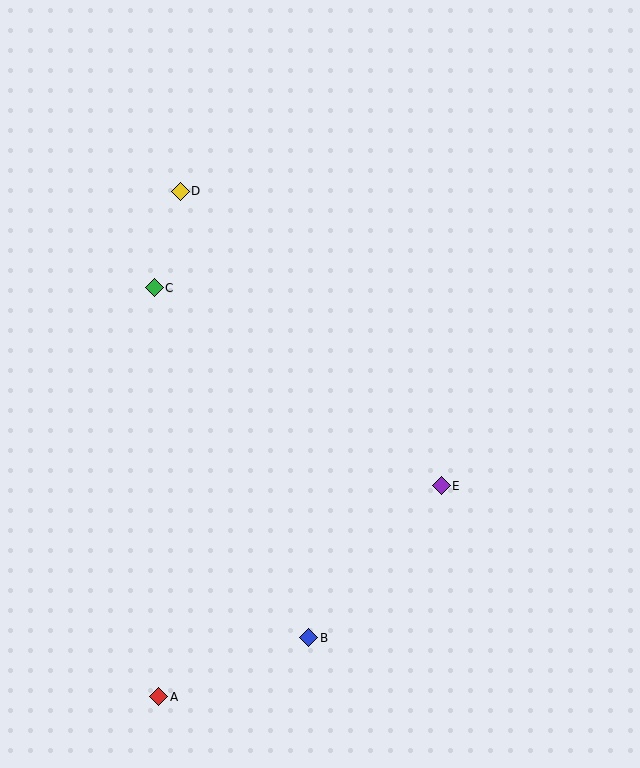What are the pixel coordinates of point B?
Point B is at (309, 638).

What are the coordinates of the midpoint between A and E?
The midpoint between A and E is at (300, 591).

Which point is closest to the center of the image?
Point E at (441, 486) is closest to the center.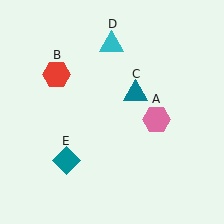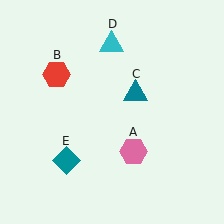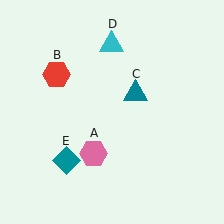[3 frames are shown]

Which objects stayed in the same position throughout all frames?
Red hexagon (object B) and teal triangle (object C) and cyan triangle (object D) and teal diamond (object E) remained stationary.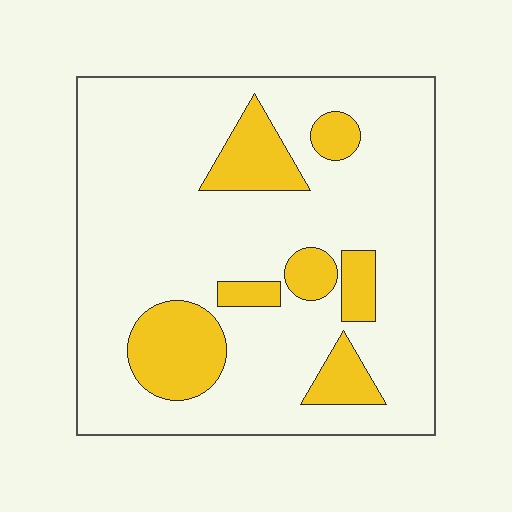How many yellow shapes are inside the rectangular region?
7.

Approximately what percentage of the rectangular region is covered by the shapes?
Approximately 20%.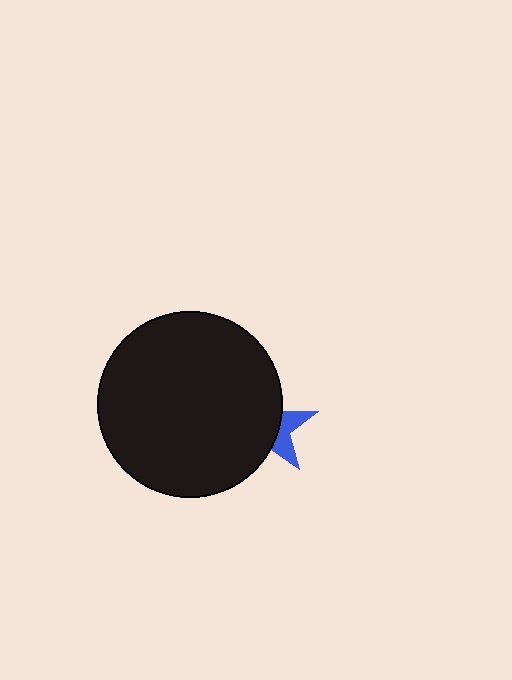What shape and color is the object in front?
The object in front is a black circle.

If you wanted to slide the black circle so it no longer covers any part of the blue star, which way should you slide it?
Slide it left — that is the most direct way to separate the two shapes.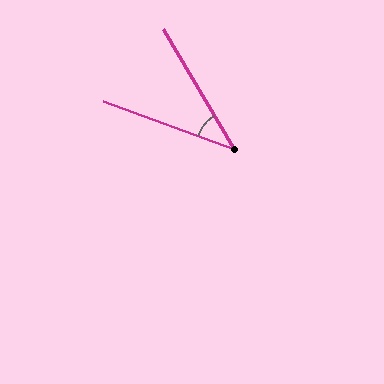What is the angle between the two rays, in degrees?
Approximately 40 degrees.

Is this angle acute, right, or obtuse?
It is acute.